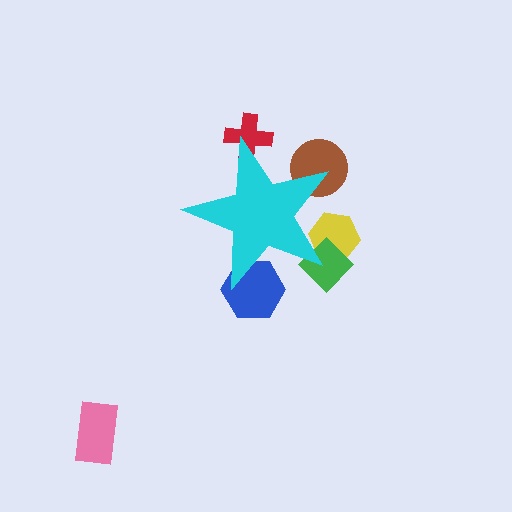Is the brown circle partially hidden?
Yes, the brown circle is partially hidden behind the cyan star.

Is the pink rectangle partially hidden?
No, the pink rectangle is fully visible.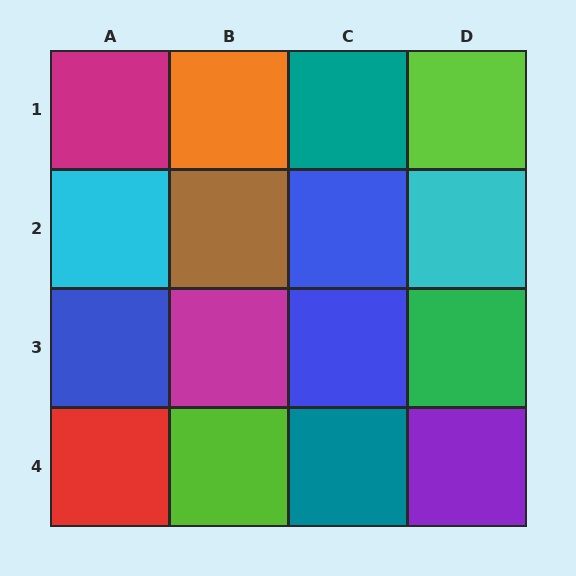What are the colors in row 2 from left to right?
Cyan, brown, blue, cyan.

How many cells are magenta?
2 cells are magenta.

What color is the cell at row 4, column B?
Lime.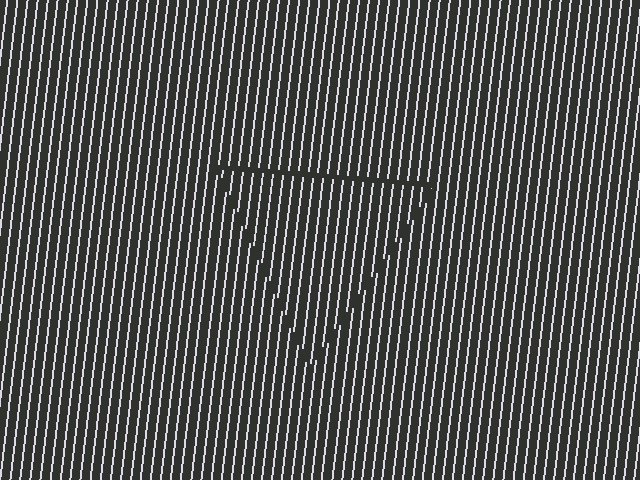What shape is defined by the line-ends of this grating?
An illusory triangle. The interior of the shape contains the same grating, shifted by half a period — the contour is defined by the phase discontinuity where line-ends from the inner and outer gratings abut.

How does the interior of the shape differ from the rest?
The interior of the shape contains the same grating, shifted by half a period — the contour is defined by the phase discontinuity where line-ends from the inner and outer gratings abut.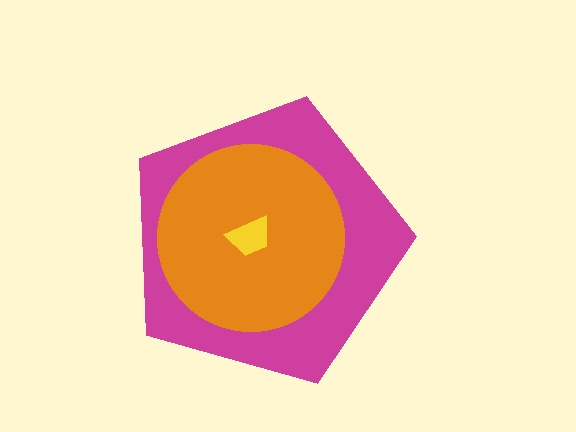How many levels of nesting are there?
3.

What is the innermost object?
The yellow trapezoid.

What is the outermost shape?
The magenta pentagon.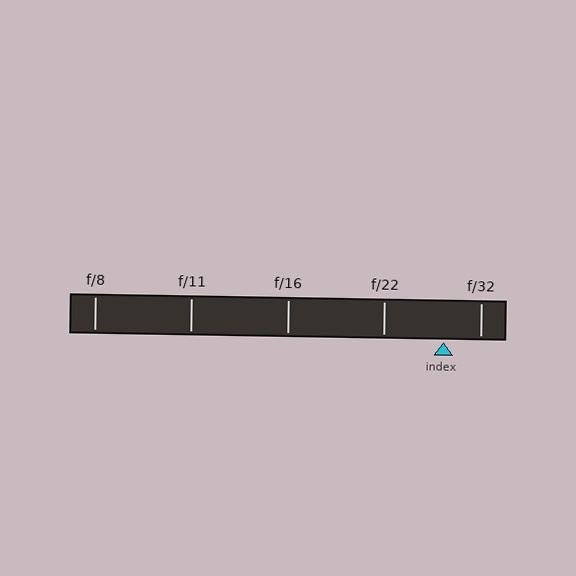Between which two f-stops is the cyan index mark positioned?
The index mark is between f/22 and f/32.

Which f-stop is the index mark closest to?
The index mark is closest to f/32.